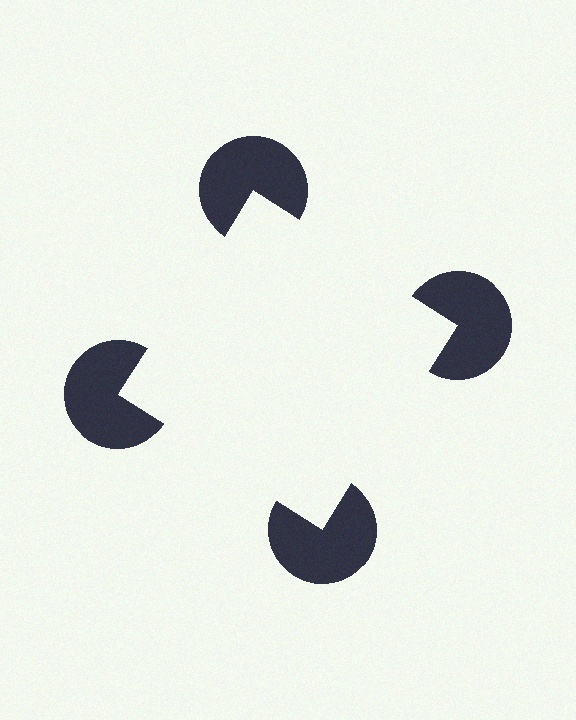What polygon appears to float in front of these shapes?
An illusory square — its edges are inferred from the aligned wedge cuts in the pac-man discs, not physically drawn.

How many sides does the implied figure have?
4 sides.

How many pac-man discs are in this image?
There are 4 — one at each vertex of the illusory square.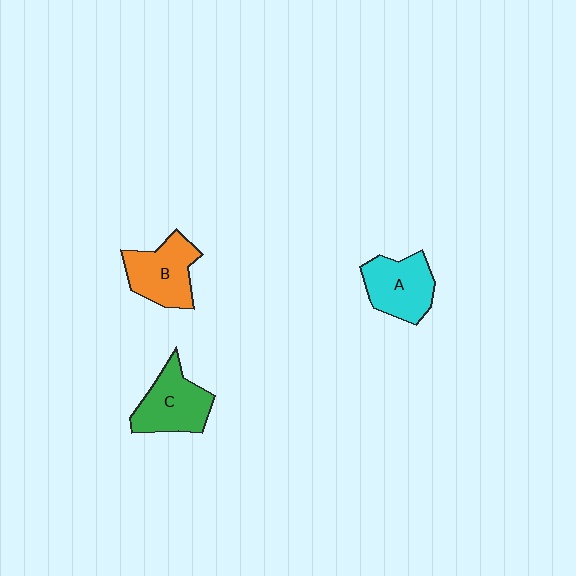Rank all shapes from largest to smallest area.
From largest to smallest: C (green), B (orange), A (cyan).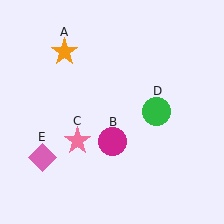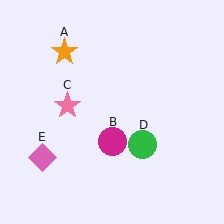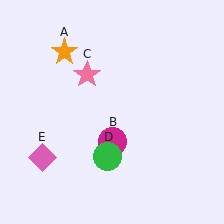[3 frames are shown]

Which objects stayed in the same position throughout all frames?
Orange star (object A) and magenta circle (object B) and pink diamond (object E) remained stationary.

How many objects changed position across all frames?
2 objects changed position: pink star (object C), green circle (object D).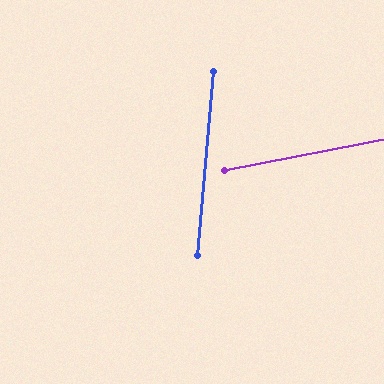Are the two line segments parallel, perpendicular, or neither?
Neither parallel nor perpendicular — they differ by about 74°.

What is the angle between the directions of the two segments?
Approximately 74 degrees.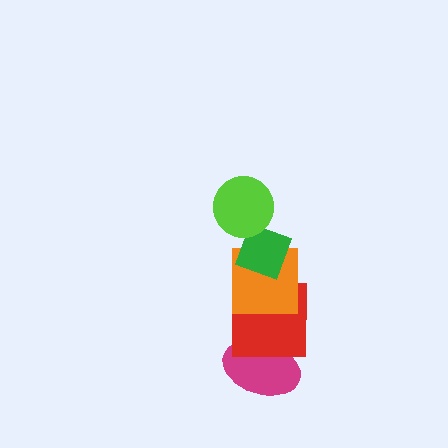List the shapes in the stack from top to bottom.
From top to bottom: the lime circle, the green diamond, the orange square, the red square, the magenta ellipse.